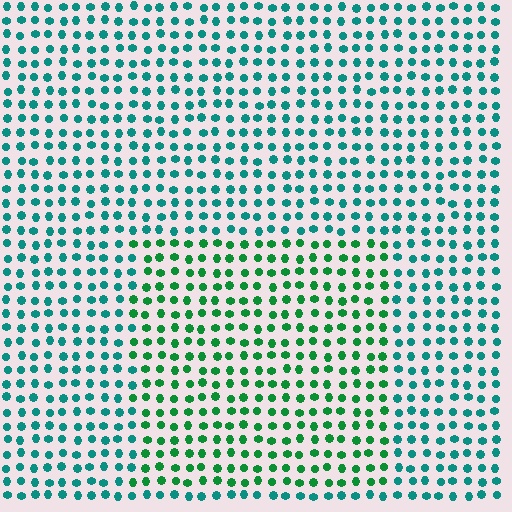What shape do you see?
I see a rectangle.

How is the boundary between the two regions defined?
The boundary is defined purely by a slight shift in hue (about 36 degrees). Spacing, size, and orientation are identical on both sides.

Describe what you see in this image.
The image is filled with small teal elements in a uniform arrangement. A rectangle-shaped region is visible where the elements are tinted to a slightly different hue, forming a subtle color boundary.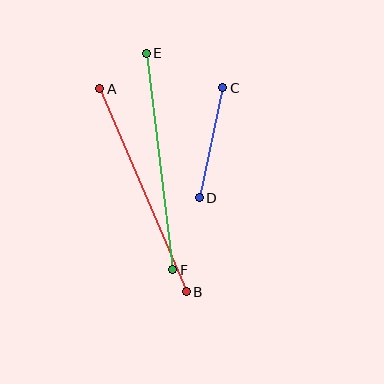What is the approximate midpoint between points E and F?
The midpoint is at approximately (160, 161) pixels.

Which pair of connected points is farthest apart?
Points A and B are farthest apart.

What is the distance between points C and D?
The distance is approximately 113 pixels.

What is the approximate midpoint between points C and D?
The midpoint is at approximately (211, 143) pixels.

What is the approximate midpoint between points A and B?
The midpoint is at approximately (143, 190) pixels.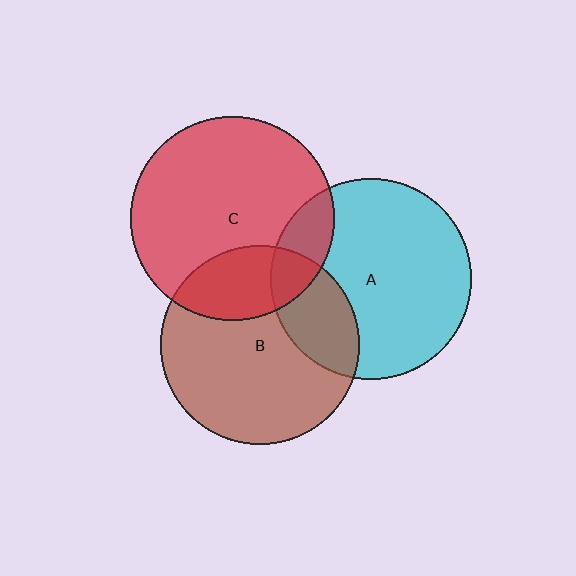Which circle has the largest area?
Circle C (red).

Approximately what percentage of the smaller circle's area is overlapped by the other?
Approximately 25%.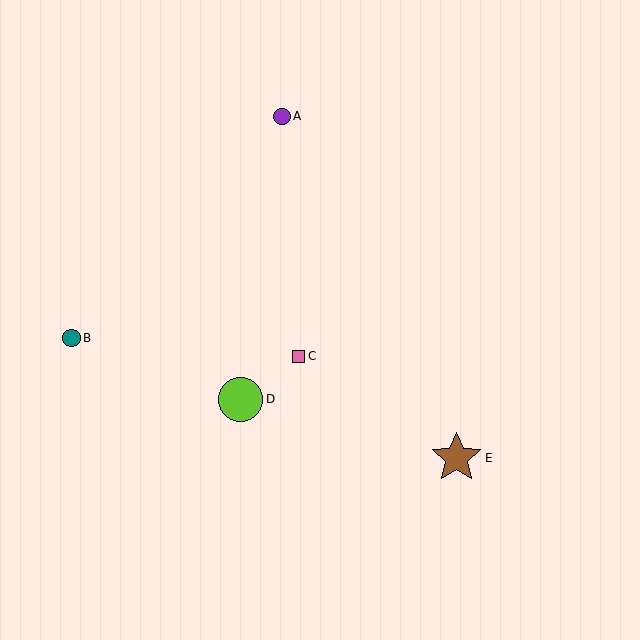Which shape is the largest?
The brown star (labeled E) is the largest.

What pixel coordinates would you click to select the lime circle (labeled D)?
Click at (240, 399) to select the lime circle D.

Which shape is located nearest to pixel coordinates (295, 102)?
The purple circle (labeled A) at (282, 117) is nearest to that location.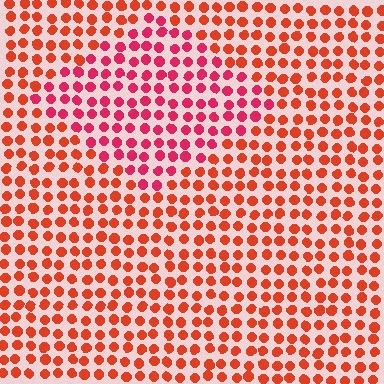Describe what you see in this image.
The image is filled with small red elements in a uniform arrangement. A diamond-shaped region is visible where the elements are tinted to a slightly different hue, forming a subtle color boundary.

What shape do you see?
I see a diamond.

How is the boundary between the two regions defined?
The boundary is defined purely by a slight shift in hue (about 28 degrees). Spacing, size, and orientation are identical on both sides.